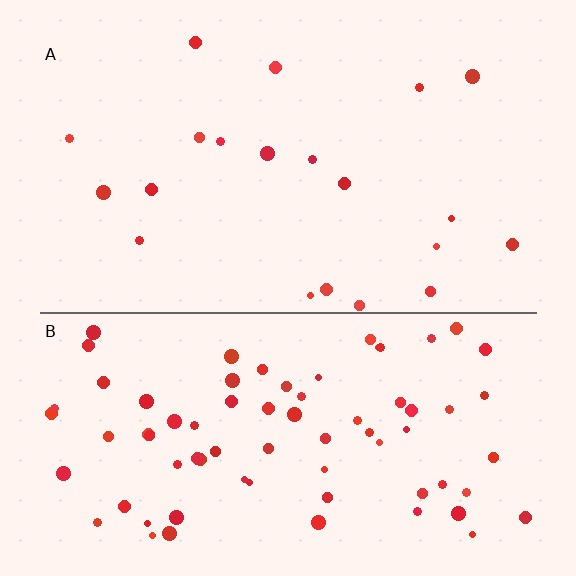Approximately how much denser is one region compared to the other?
Approximately 3.7× — region B over region A.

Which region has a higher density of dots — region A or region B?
B (the bottom).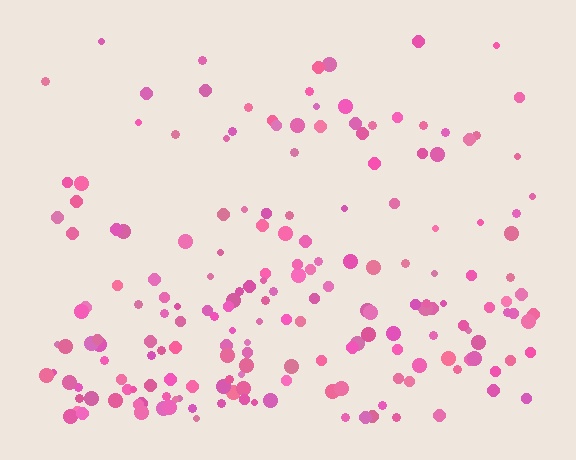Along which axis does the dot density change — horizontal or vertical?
Vertical.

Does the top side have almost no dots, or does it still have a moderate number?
Still a moderate number, just noticeably fewer than the bottom.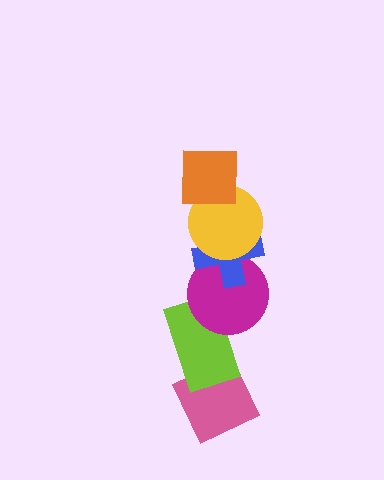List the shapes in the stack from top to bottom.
From top to bottom: the orange square, the yellow circle, the blue cross, the magenta circle, the lime rectangle, the pink diamond.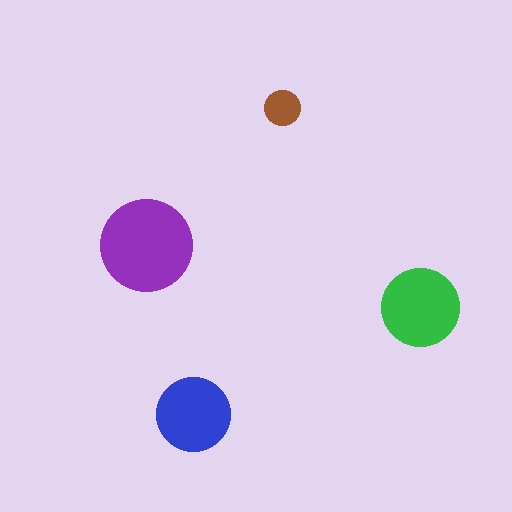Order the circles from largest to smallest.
the purple one, the green one, the blue one, the brown one.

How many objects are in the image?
There are 4 objects in the image.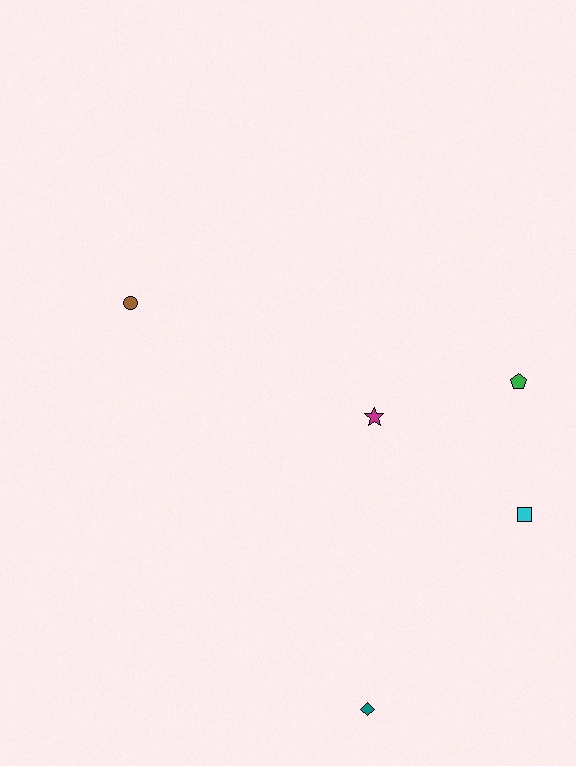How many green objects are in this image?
There is 1 green object.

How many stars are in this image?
There is 1 star.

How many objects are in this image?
There are 5 objects.